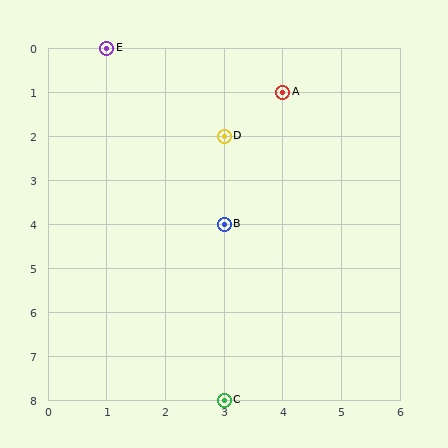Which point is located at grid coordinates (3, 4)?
Point B is at (3, 4).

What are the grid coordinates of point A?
Point A is at grid coordinates (4, 1).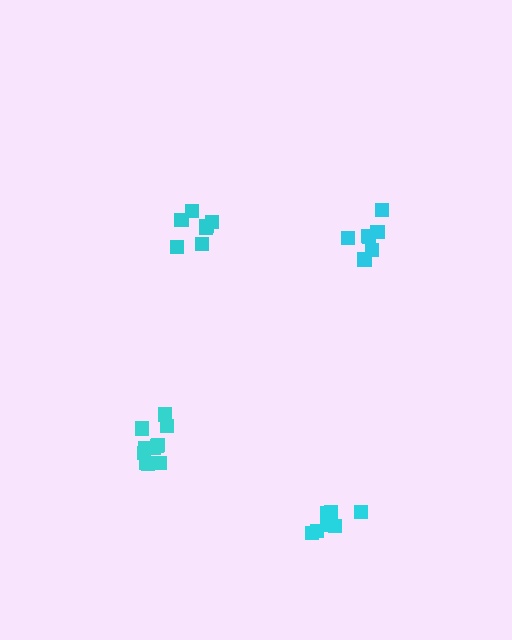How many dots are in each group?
Group 1: 8 dots, Group 2: 7 dots, Group 3: 11 dots, Group 4: 7 dots (33 total).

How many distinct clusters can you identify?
There are 4 distinct clusters.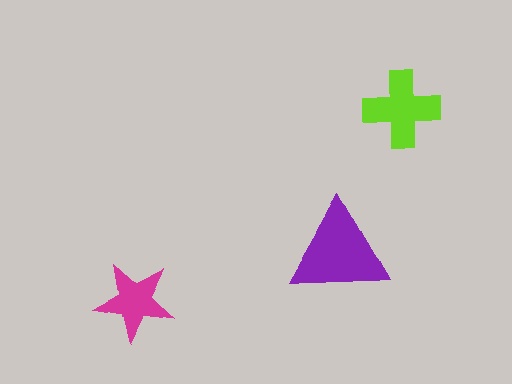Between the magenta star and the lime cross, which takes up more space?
The lime cross.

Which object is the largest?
The purple triangle.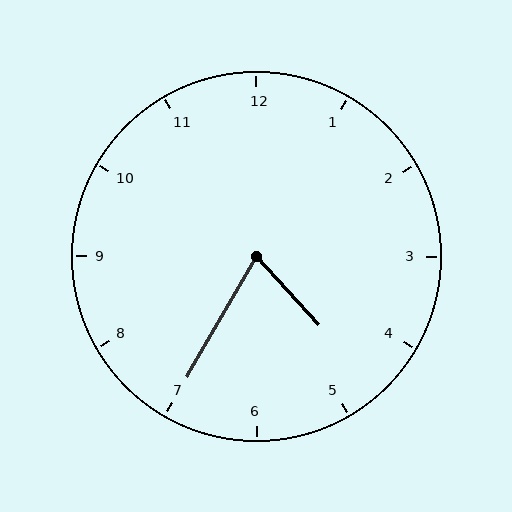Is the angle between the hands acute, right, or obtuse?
It is acute.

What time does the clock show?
4:35.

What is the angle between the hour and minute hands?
Approximately 72 degrees.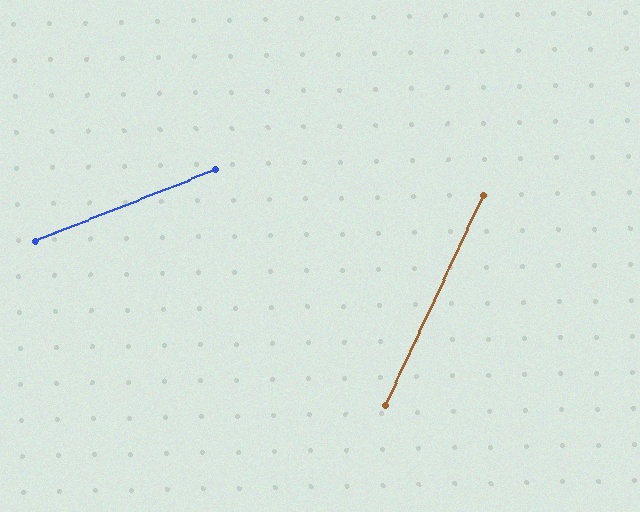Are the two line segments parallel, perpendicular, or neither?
Neither parallel nor perpendicular — they differ by about 43°.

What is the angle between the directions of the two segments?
Approximately 43 degrees.